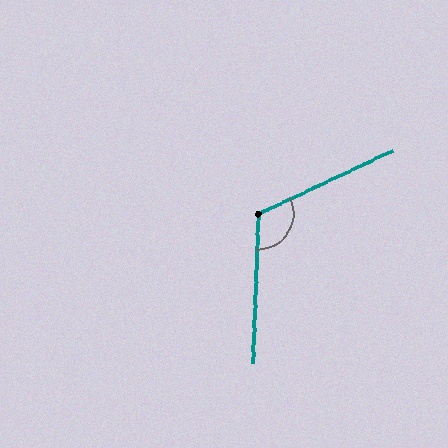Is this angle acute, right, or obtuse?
It is obtuse.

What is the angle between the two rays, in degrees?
Approximately 117 degrees.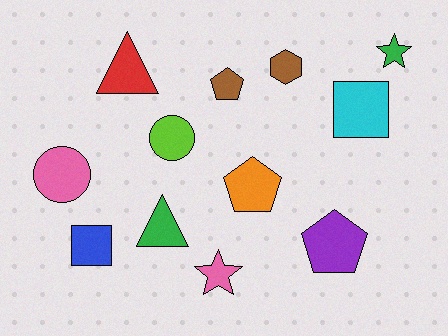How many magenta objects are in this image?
There are no magenta objects.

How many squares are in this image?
There are 2 squares.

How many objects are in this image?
There are 12 objects.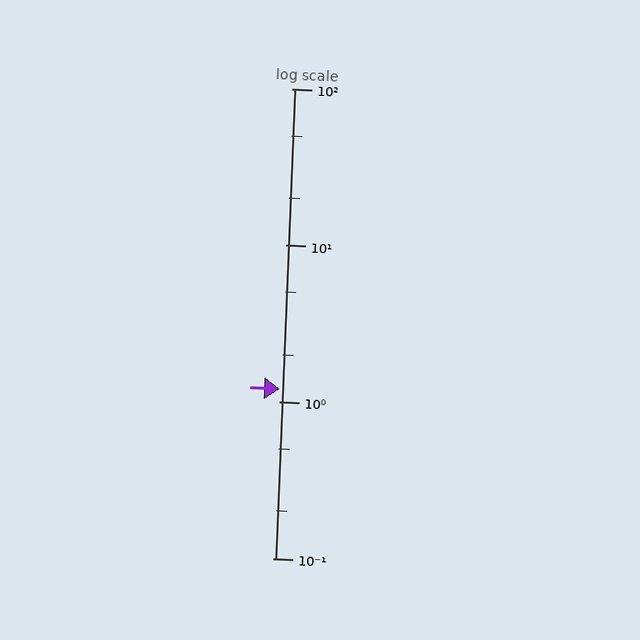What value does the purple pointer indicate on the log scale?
The pointer indicates approximately 1.2.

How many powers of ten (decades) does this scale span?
The scale spans 3 decades, from 0.1 to 100.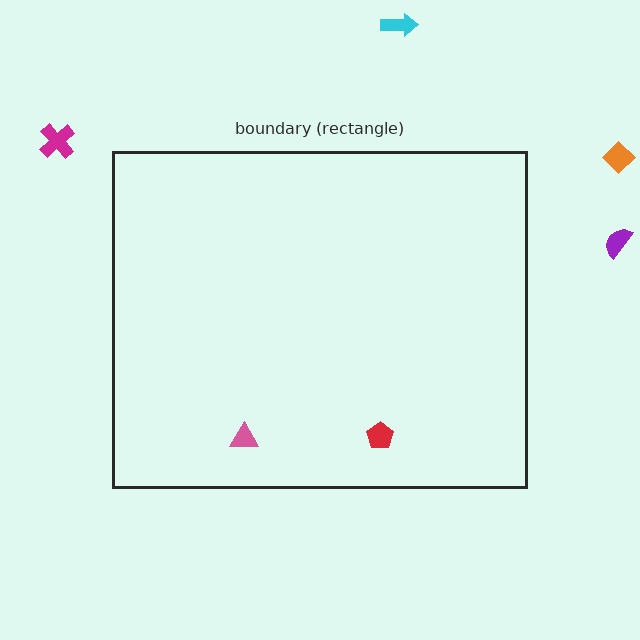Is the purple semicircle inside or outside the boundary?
Outside.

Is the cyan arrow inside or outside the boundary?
Outside.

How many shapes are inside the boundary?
2 inside, 4 outside.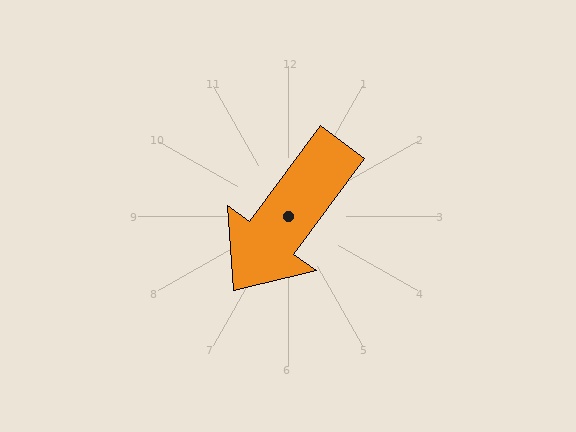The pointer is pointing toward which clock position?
Roughly 7 o'clock.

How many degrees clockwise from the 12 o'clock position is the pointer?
Approximately 216 degrees.